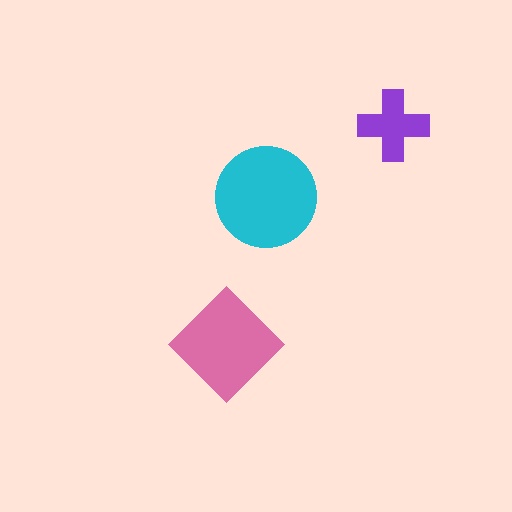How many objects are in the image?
There are 3 objects in the image.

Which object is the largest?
The cyan circle.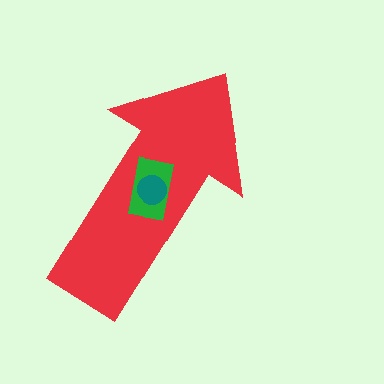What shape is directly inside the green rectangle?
The teal circle.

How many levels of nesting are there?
3.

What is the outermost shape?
The red arrow.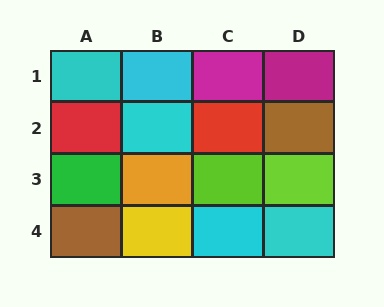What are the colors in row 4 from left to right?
Brown, yellow, cyan, cyan.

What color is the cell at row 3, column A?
Green.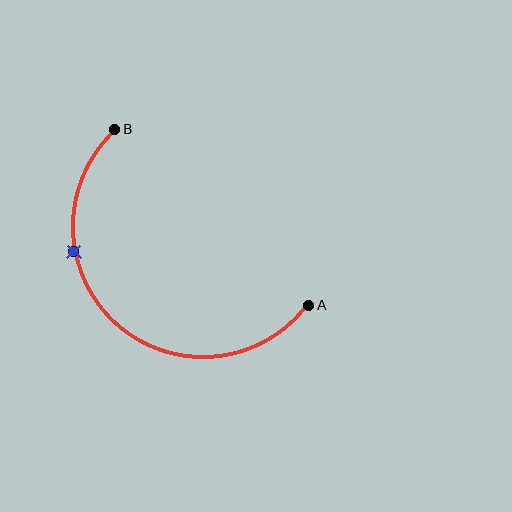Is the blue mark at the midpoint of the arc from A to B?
No. The blue mark lies on the arc but is closer to endpoint B. The arc midpoint would be at the point on the curve equidistant along the arc from both A and B.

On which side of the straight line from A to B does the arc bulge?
The arc bulges below and to the left of the straight line connecting A and B.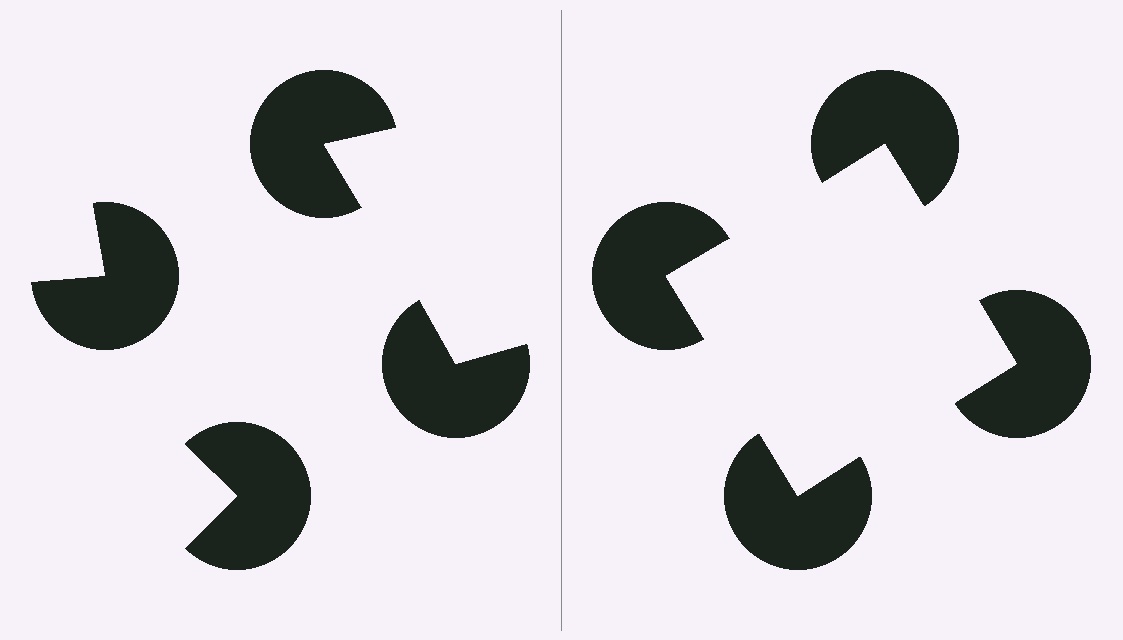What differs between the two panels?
The pac-man discs are positioned identically on both sides; only the wedge orientations differ. On the right they align to a square; on the left they are misaligned.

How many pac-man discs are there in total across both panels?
8 — 4 on each side.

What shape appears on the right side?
An illusory square.